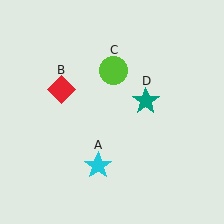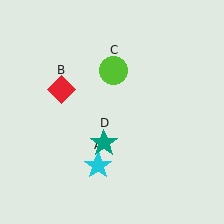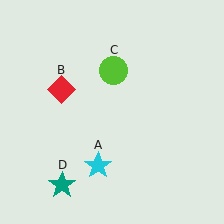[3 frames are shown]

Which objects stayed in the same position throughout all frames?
Cyan star (object A) and red diamond (object B) and lime circle (object C) remained stationary.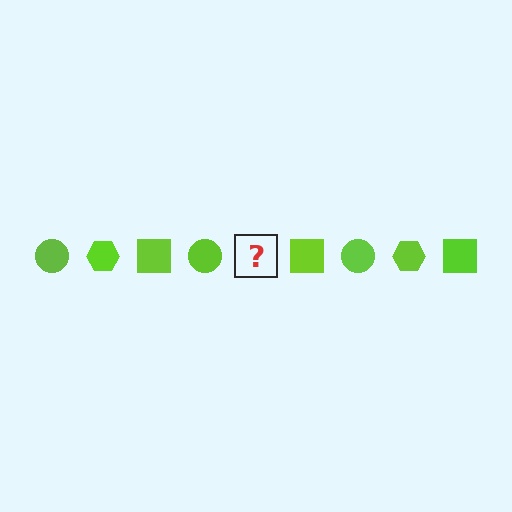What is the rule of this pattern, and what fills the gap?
The rule is that the pattern cycles through circle, hexagon, square shapes in lime. The gap should be filled with a lime hexagon.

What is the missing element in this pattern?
The missing element is a lime hexagon.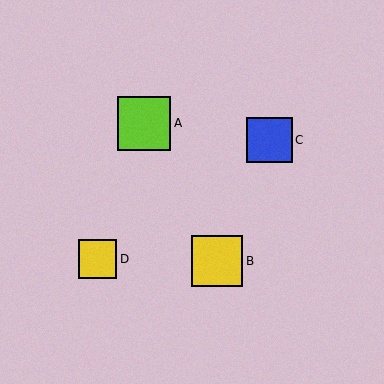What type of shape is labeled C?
Shape C is a blue square.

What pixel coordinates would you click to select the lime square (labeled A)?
Click at (144, 123) to select the lime square A.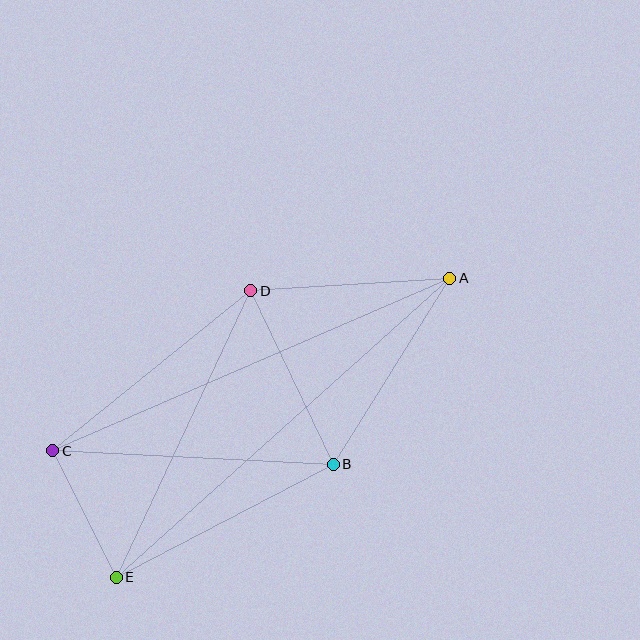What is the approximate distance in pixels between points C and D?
The distance between C and D is approximately 255 pixels.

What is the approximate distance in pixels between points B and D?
The distance between B and D is approximately 192 pixels.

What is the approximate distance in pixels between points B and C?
The distance between B and C is approximately 281 pixels.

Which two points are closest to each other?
Points C and E are closest to each other.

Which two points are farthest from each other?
Points A and E are farthest from each other.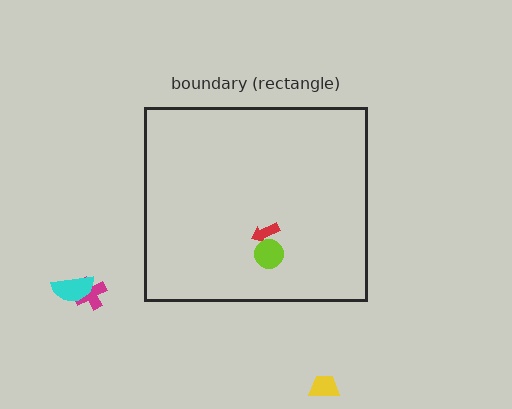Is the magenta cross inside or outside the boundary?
Outside.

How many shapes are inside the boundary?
2 inside, 3 outside.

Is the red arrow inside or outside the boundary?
Inside.